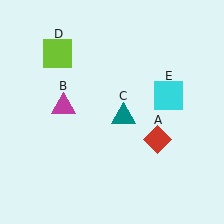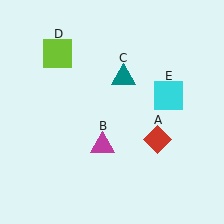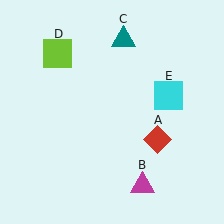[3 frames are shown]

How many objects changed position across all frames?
2 objects changed position: magenta triangle (object B), teal triangle (object C).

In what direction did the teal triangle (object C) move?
The teal triangle (object C) moved up.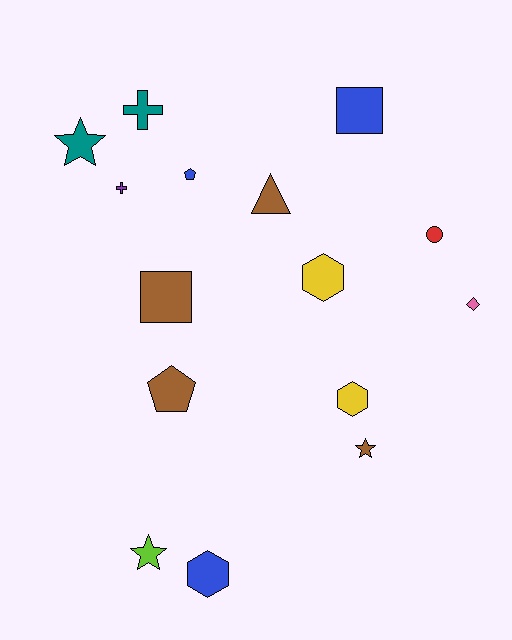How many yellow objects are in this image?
There are 2 yellow objects.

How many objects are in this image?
There are 15 objects.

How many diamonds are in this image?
There is 1 diamond.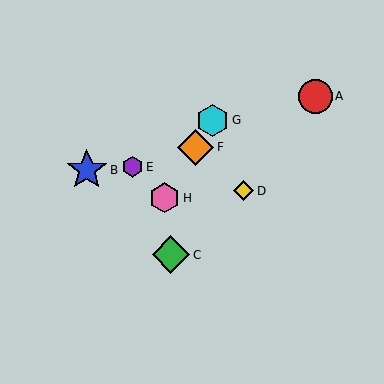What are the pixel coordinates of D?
Object D is at (243, 191).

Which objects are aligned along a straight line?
Objects F, G, H are aligned along a straight line.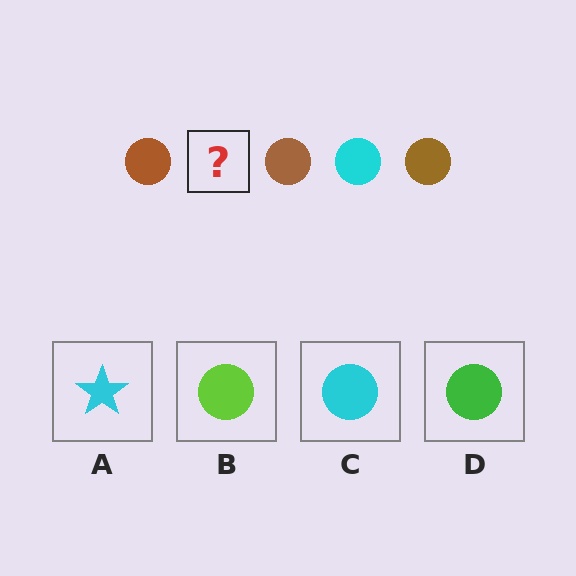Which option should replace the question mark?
Option C.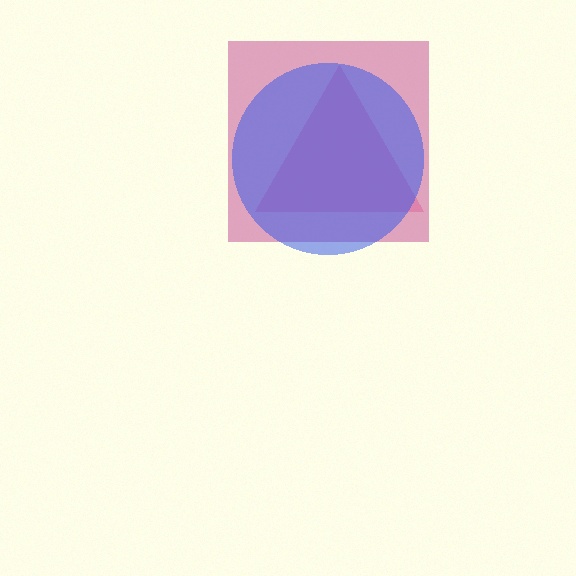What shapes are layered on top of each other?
The layered shapes are: a magenta square, a pink triangle, a blue circle.